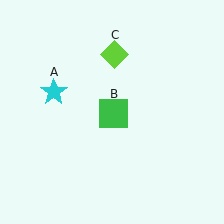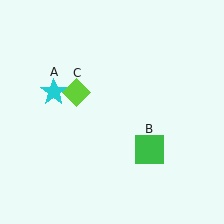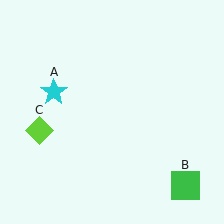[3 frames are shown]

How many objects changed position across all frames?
2 objects changed position: green square (object B), lime diamond (object C).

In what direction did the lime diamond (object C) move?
The lime diamond (object C) moved down and to the left.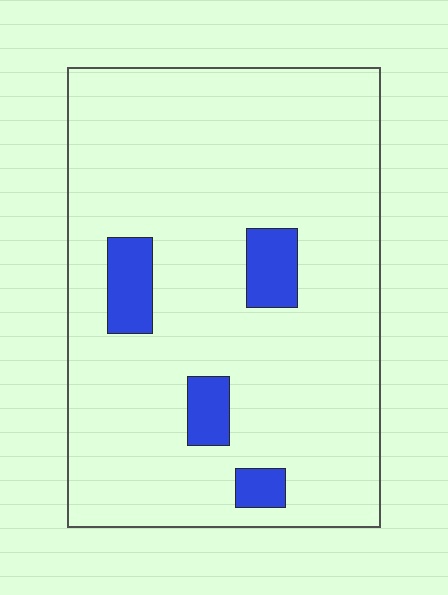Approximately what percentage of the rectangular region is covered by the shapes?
Approximately 10%.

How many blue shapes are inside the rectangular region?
4.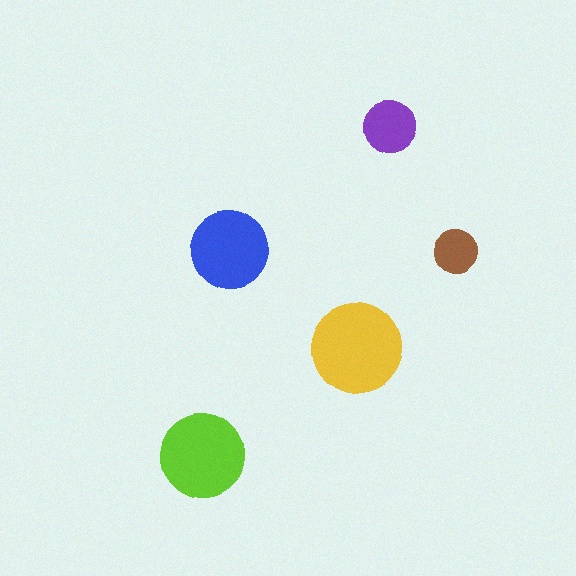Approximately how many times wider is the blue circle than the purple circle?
About 1.5 times wider.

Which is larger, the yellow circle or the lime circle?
The yellow one.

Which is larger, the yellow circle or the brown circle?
The yellow one.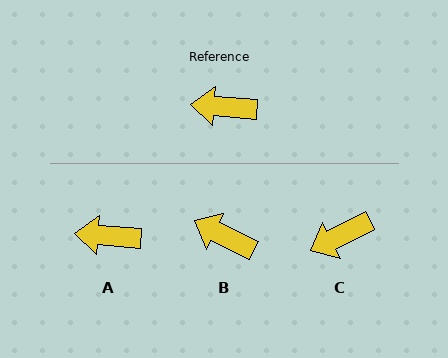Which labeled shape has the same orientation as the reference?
A.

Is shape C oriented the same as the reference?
No, it is off by about 32 degrees.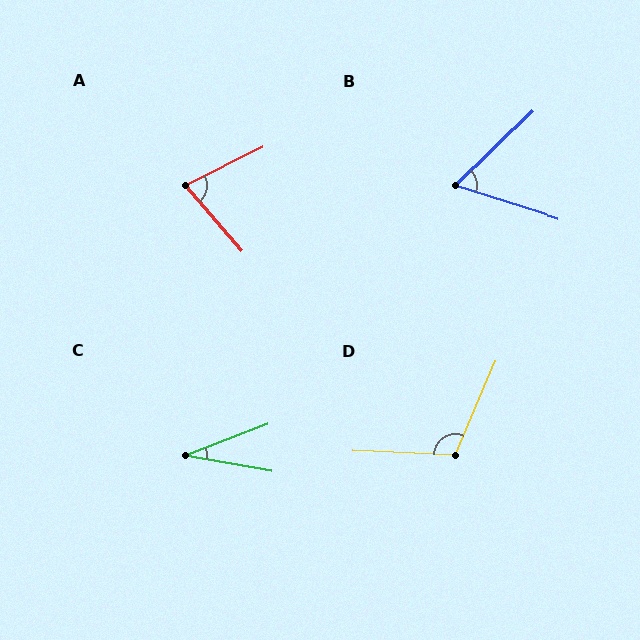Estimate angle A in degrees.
Approximately 76 degrees.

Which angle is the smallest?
C, at approximately 31 degrees.